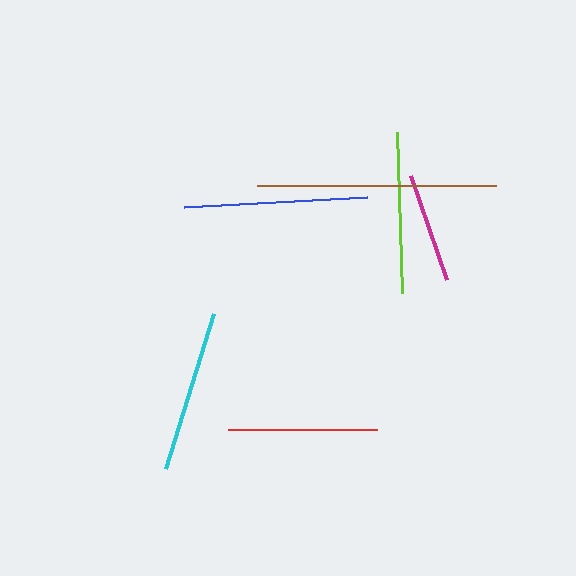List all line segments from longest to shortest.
From longest to shortest: brown, blue, cyan, lime, red, magenta.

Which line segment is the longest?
The brown line is the longest at approximately 239 pixels.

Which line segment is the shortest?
The magenta line is the shortest at approximately 110 pixels.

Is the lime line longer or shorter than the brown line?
The brown line is longer than the lime line.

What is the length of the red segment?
The red segment is approximately 149 pixels long.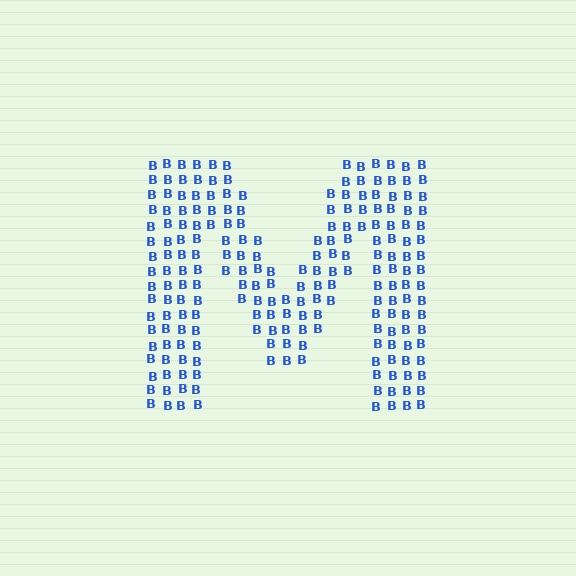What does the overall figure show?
The overall figure shows the letter M.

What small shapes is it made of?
It is made of small letter B's.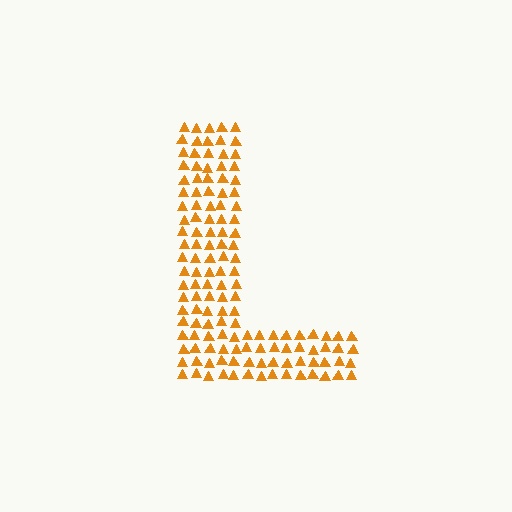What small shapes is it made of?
It is made of small triangles.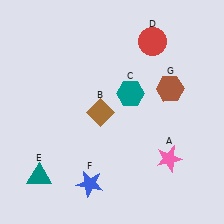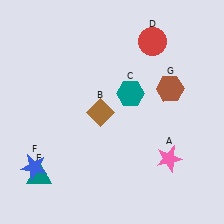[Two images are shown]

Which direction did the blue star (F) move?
The blue star (F) moved left.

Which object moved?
The blue star (F) moved left.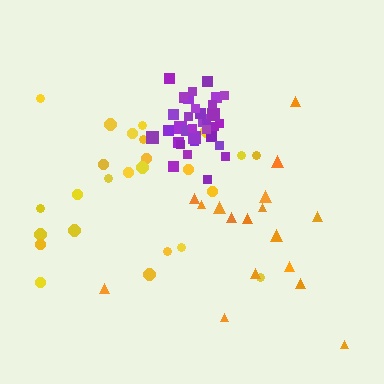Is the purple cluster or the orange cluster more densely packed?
Purple.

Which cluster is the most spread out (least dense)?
Orange.